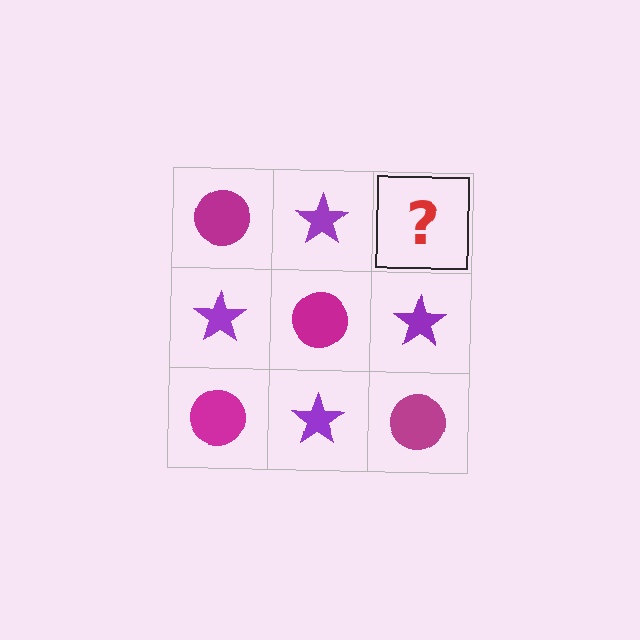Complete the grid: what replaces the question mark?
The question mark should be replaced with a magenta circle.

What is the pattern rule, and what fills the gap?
The rule is that it alternates magenta circle and purple star in a checkerboard pattern. The gap should be filled with a magenta circle.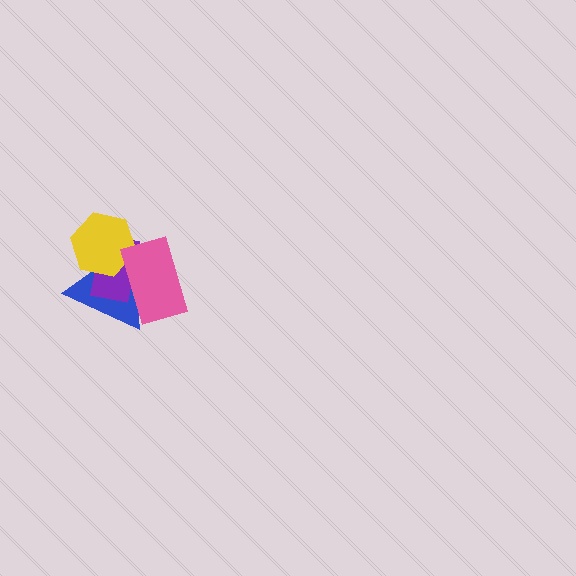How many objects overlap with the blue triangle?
3 objects overlap with the blue triangle.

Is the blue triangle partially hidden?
Yes, it is partially covered by another shape.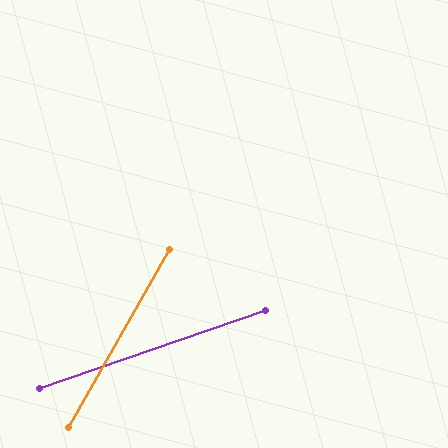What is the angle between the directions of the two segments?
Approximately 42 degrees.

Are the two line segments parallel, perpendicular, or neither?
Neither parallel nor perpendicular — they differ by about 42°.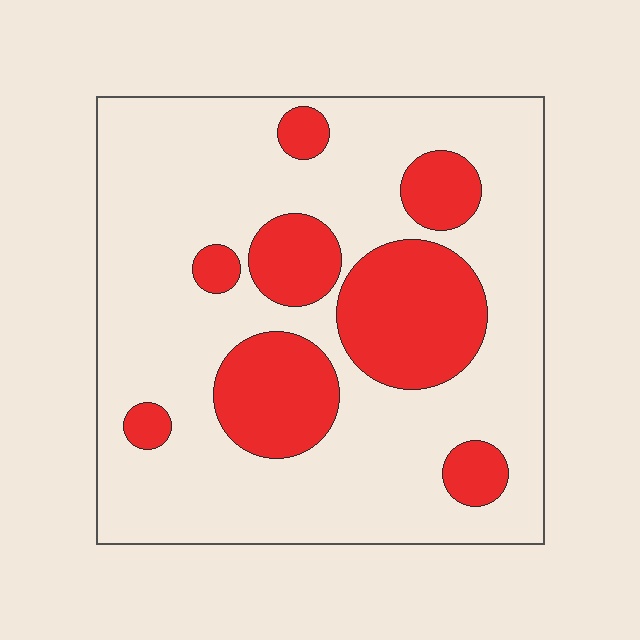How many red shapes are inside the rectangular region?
8.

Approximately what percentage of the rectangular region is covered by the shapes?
Approximately 25%.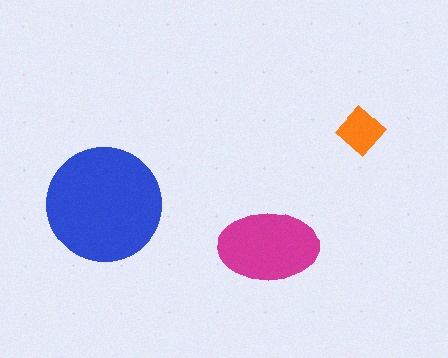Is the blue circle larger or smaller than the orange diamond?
Larger.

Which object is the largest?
The blue circle.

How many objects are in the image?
There are 3 objects in the image.